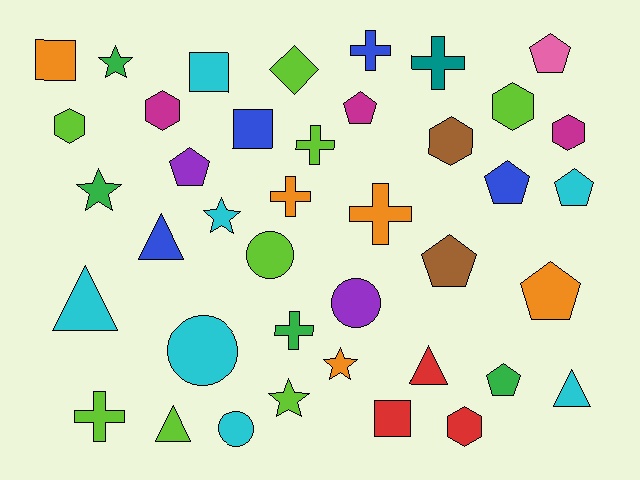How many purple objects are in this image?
There are 2 purple objects.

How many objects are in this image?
There are 40 objects.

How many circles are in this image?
There are 4 circles.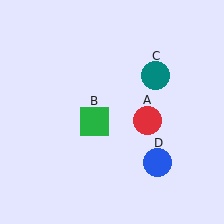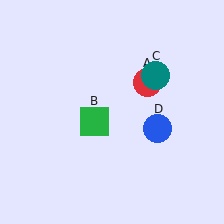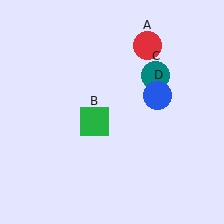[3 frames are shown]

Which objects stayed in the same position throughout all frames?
Green square (object B) and teal circle (object C) remained stationary.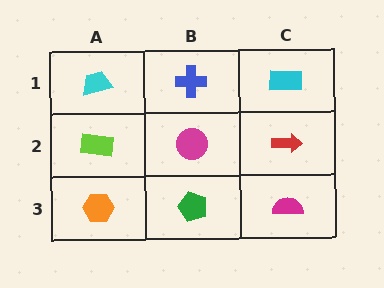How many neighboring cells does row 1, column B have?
3.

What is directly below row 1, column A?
A lime rectangle.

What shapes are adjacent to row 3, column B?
A magenta circle (row 2, column B), an orange hexagon (row 3, column A), a magenta semicircle (row 3, column C).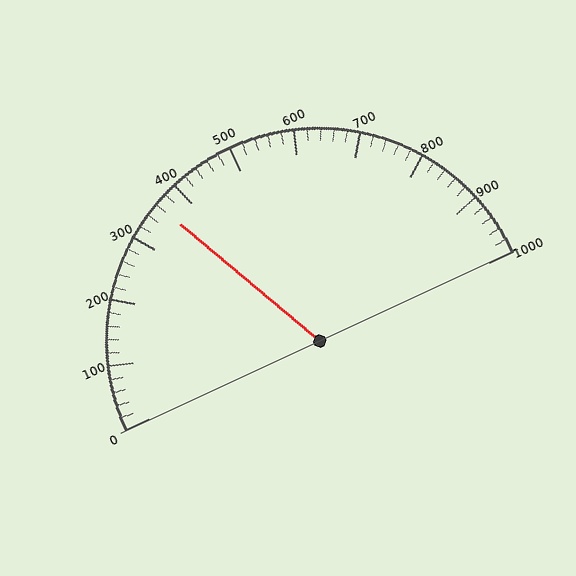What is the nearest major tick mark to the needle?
The nearest major tick mark is 400.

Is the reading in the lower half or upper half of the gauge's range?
The reading is in the lower half of the range (0 to 1000).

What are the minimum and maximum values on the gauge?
The gauge ranges from 0 to 1000.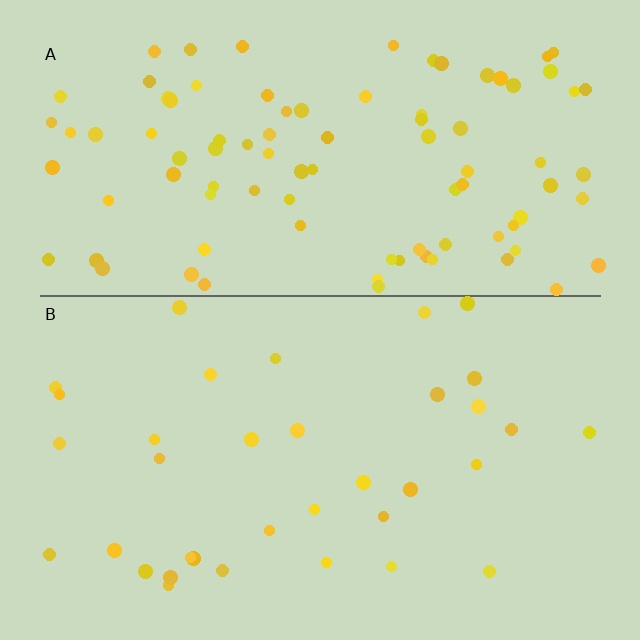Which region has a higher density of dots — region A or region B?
A (the top).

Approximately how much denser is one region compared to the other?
Approximately 2.7× — region A over region B.